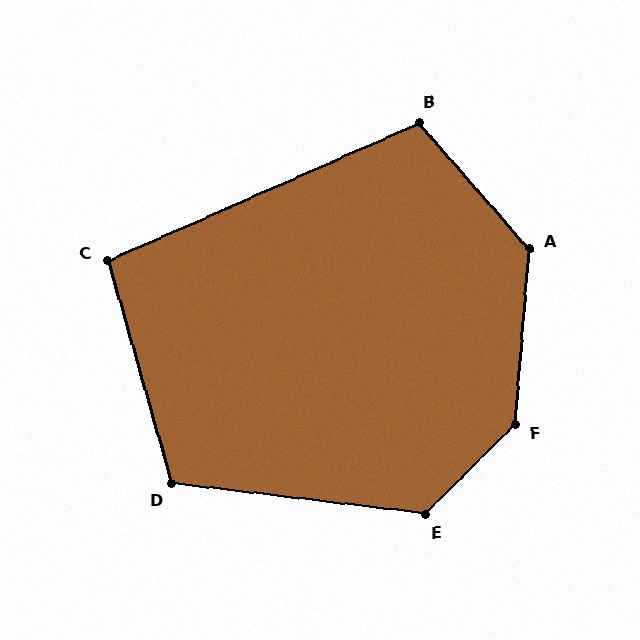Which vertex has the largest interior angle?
F, at approximately 140 degrees.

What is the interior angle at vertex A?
Approximately 134 degrees (obtuse).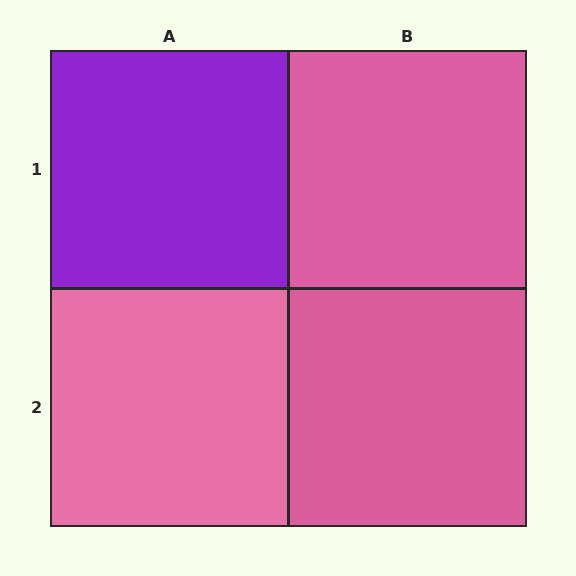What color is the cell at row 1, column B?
Pink.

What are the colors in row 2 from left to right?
Pink, pink.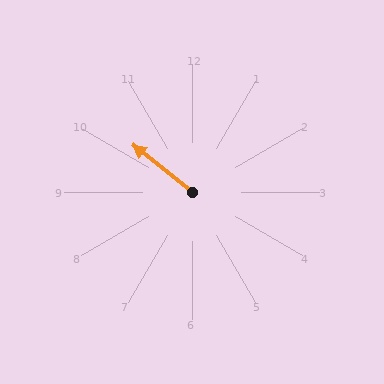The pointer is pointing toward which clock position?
Roughly 10 o'clock.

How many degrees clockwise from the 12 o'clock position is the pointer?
Approximately 308 degrees.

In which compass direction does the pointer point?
Northwest.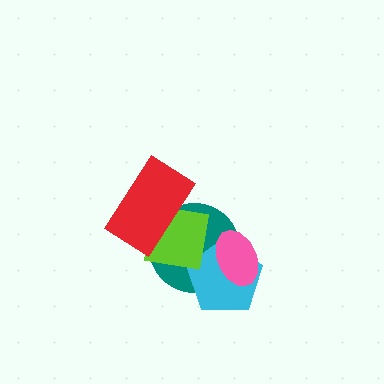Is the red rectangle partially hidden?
No, no other shape covers it.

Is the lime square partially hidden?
Yes, it is partially covered by another shape.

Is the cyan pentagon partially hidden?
Yes, it is partially covered by another shape.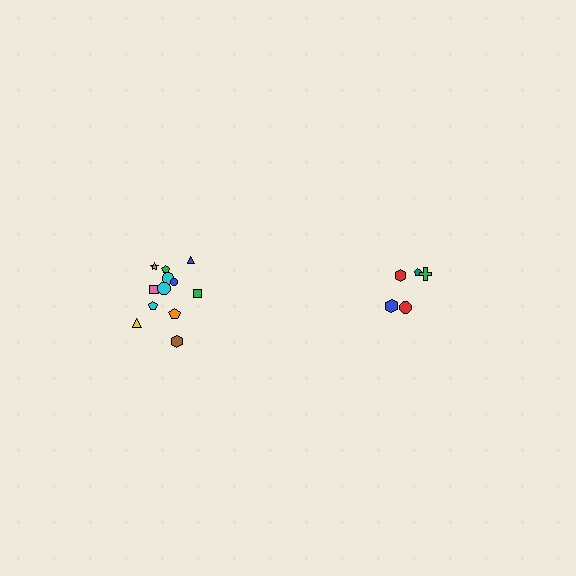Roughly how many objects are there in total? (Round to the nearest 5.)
Roughly 15 objects in total.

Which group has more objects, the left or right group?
The left group.